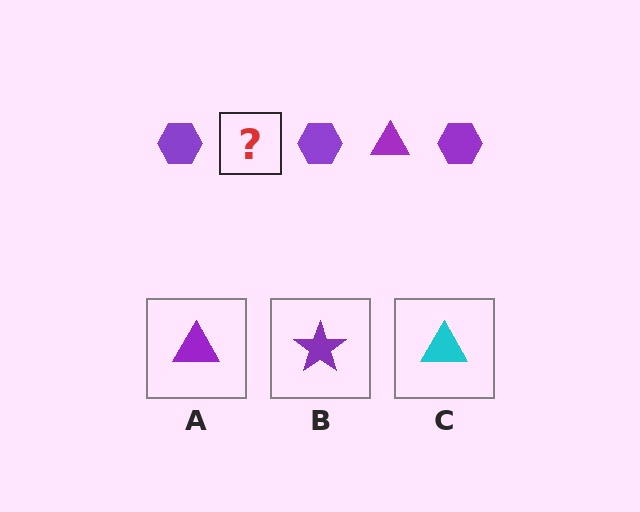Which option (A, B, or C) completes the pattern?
A.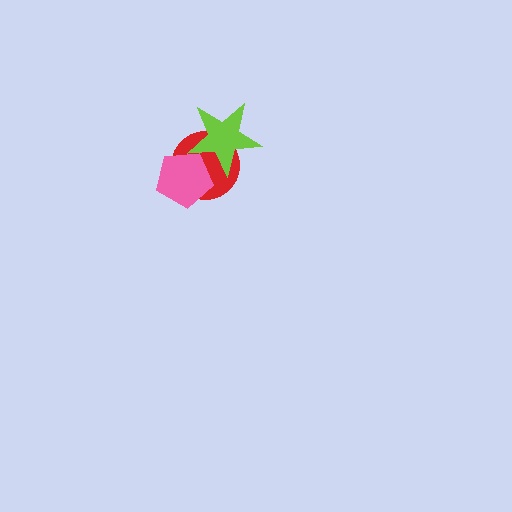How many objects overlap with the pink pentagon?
2 objects overlap with the pink pentagon.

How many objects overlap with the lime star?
2 objects overlap with the lime star.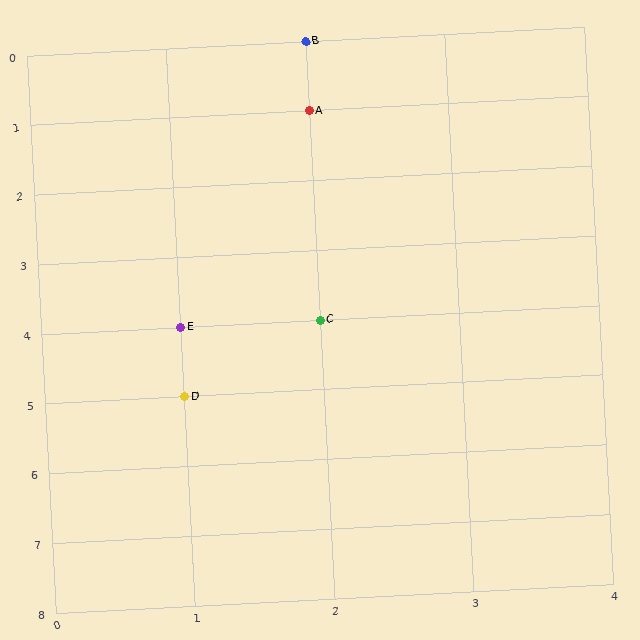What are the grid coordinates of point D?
Point D is at grid coordinates (1, 5).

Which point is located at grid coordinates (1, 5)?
Point D is at (1, 5).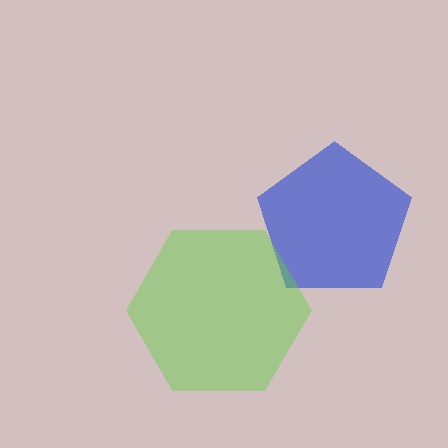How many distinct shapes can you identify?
There are 2 distinct shapes: a blue pentagon, a lime hexagon.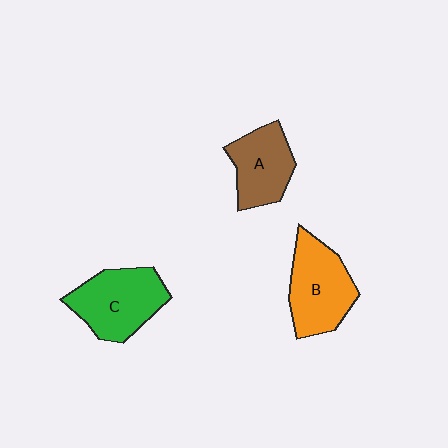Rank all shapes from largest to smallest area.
From largest to smallest: C (green), B (orange), A (brown).